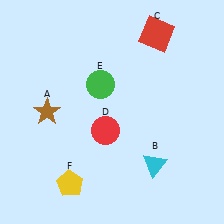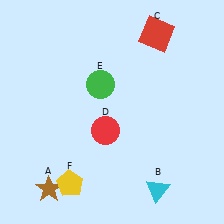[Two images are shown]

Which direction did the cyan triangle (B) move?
The cyan triangle (B) moved down.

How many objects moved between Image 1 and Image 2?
2 objects moved between the two images.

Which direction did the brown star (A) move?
The brown star (A) moved down.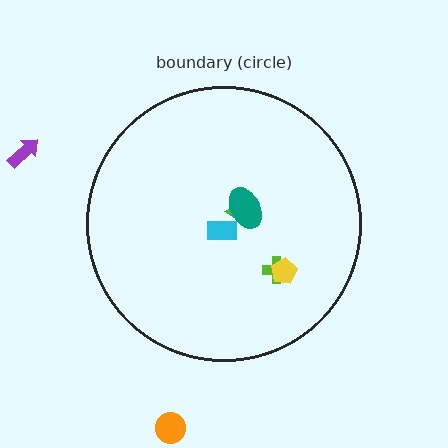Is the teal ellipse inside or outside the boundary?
Inside.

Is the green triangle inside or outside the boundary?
Inside.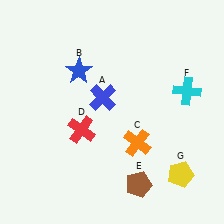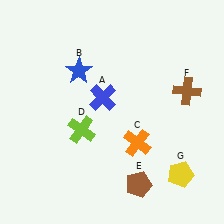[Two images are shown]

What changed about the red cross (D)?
In Image 1, D is red. In Image 2, it changed to lime.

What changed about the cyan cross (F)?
In Image 1, F is cyan. In Image 2, it changed to brown.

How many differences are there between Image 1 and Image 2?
There are 2 differences between the two images.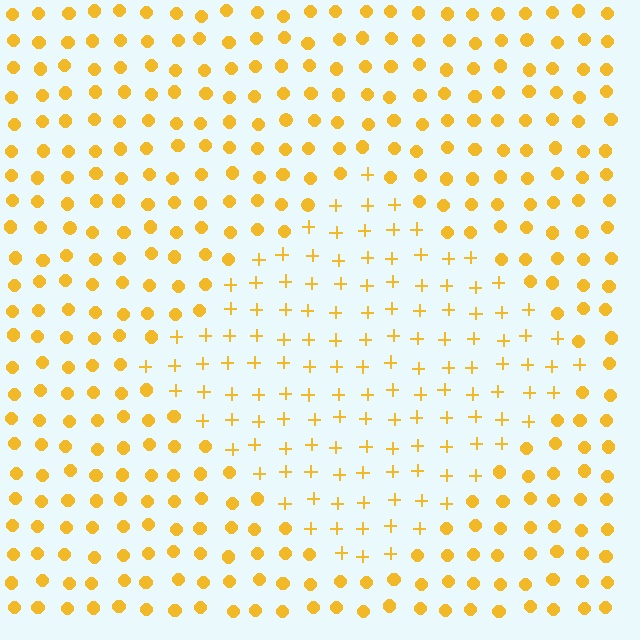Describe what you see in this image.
The image is filled with small yellow elements arranged in a uniform grid. A diamond-shaped region contains plus signs, while the surrounding area contains circles. The boundary is defined purely by the change in element shape.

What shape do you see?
I see a diamond.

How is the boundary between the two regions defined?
The boundary is defined by a change in element shape: plus signs inside vs. circles outside. All elements share the same color and spacing.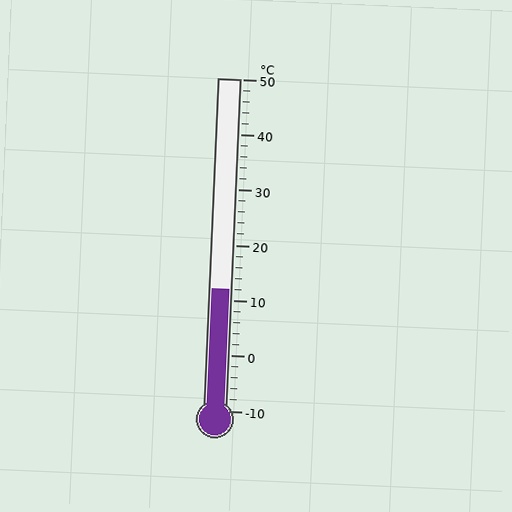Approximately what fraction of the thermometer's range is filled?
The thermometer is filled to approximately 35% of its range.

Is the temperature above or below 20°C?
The temperature is below 20°C.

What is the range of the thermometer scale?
The thermometer scale ranges from -10°C to 50°C.